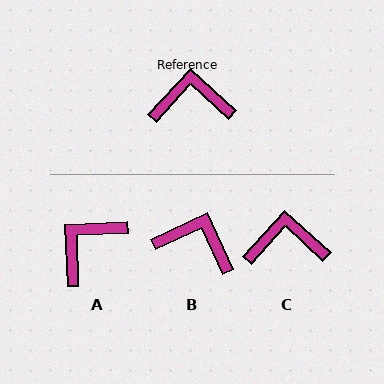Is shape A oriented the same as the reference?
No, it is off by about 45 degrees.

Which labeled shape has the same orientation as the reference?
C.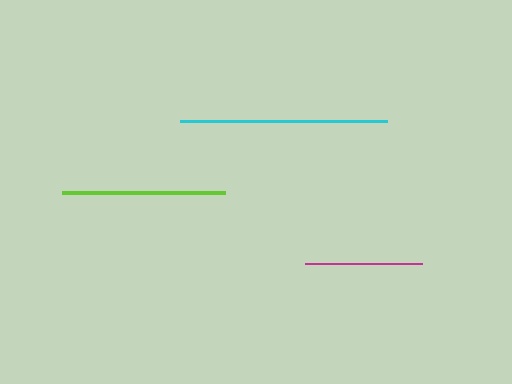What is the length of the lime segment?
The lime segment is approximately 163 pixels long.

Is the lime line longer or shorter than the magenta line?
The lime line is longer than the magenta line.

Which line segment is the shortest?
The magenta line is the shortest at approximately 117 pixels.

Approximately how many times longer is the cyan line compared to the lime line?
The cyan line is approximately 1.3 times the length of the lime line.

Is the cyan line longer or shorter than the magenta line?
The cyan line is longer than the magenta line.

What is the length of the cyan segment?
The cyan segment is approximately 207 pixels long.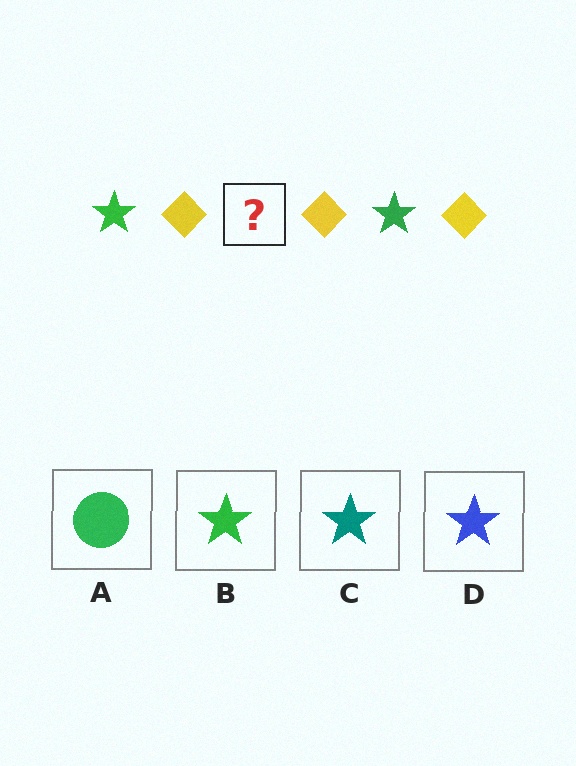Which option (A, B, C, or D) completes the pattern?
B.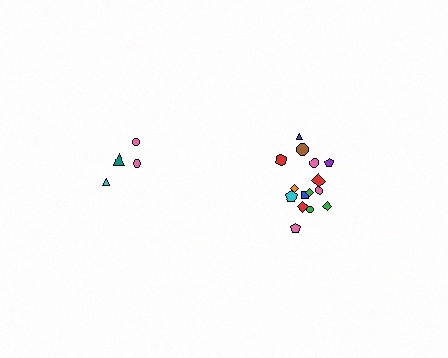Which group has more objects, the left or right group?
The right group.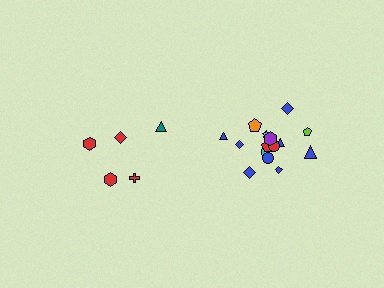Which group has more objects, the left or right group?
The right group.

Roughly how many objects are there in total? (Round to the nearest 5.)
Roughly 20 objects in total.